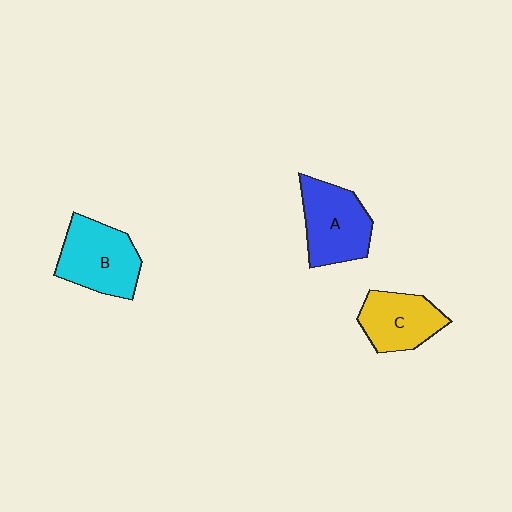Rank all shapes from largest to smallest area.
From largest to smallest: B (cyan), A (blue), C (yellow).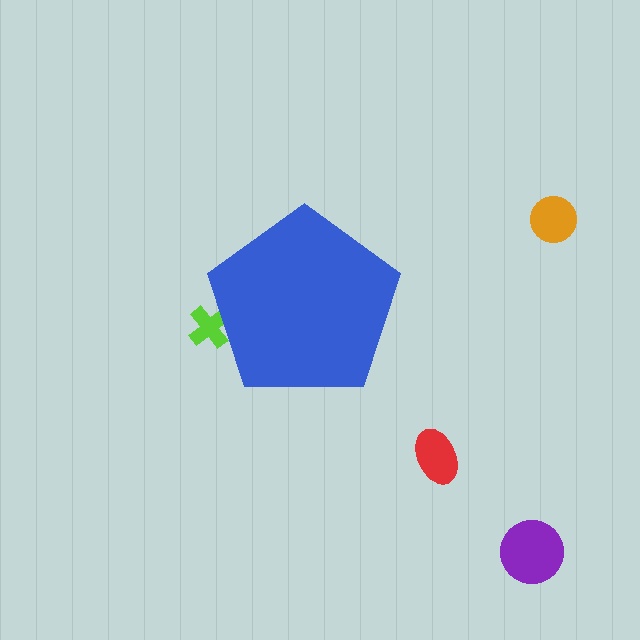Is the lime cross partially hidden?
Yes, the lime cross is partially hidden behind the blue pentagon.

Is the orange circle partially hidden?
No, the orange circle is fully visible.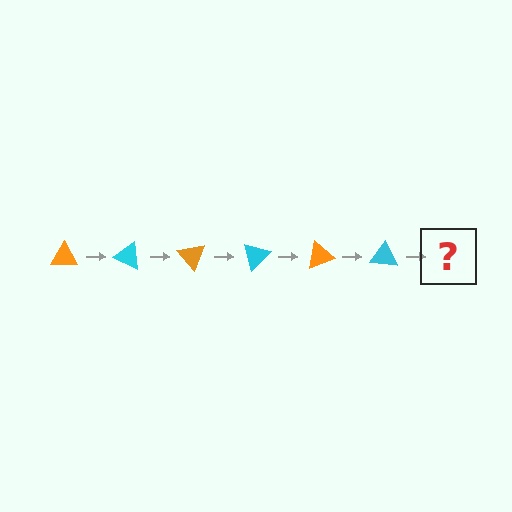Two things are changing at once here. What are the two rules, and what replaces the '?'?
The two rules are that it rotates 25 degrees each step and the color cycles through orange and cyan. The '?' should be an orange triangle, rotated 150 degrees from the start.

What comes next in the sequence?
The next element should be an orange triangle, rotated 150 degrees from the start.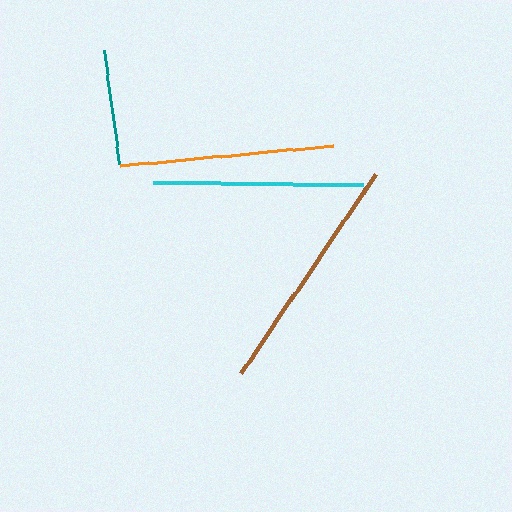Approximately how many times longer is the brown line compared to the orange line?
The brown line is approximately 1.1 times the length of the orange line.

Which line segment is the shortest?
The teal line is the shortest at approximately 115 pixels.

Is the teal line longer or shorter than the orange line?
The orange line is longer than the teal line.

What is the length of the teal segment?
The teal segment is approximately 115 pixels long.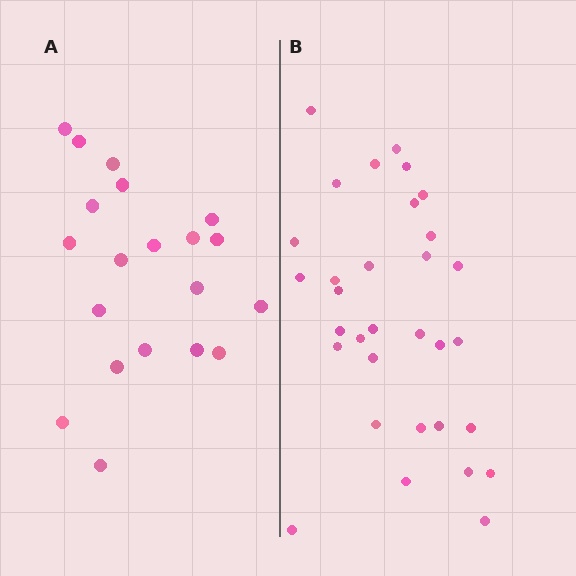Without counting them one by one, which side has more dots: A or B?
Region B (the right region) has more dots.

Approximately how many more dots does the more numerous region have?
Region B has roughly 12 or so more dots than region A.